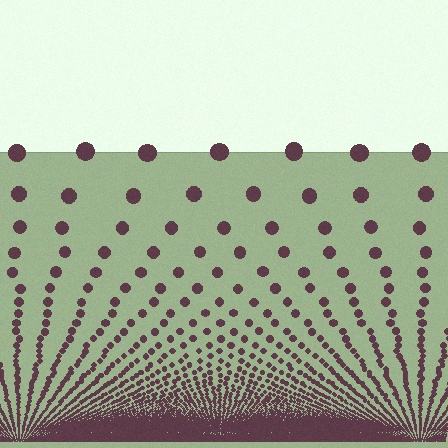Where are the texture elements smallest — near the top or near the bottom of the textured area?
Near the bottom.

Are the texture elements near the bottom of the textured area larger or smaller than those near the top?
Smaller. The gradient is inverted — elements near the bottom are smaller and denser.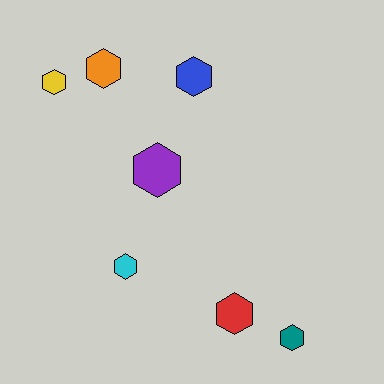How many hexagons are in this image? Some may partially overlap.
There are 7 hexagons.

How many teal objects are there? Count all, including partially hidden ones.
There is 1 teal object.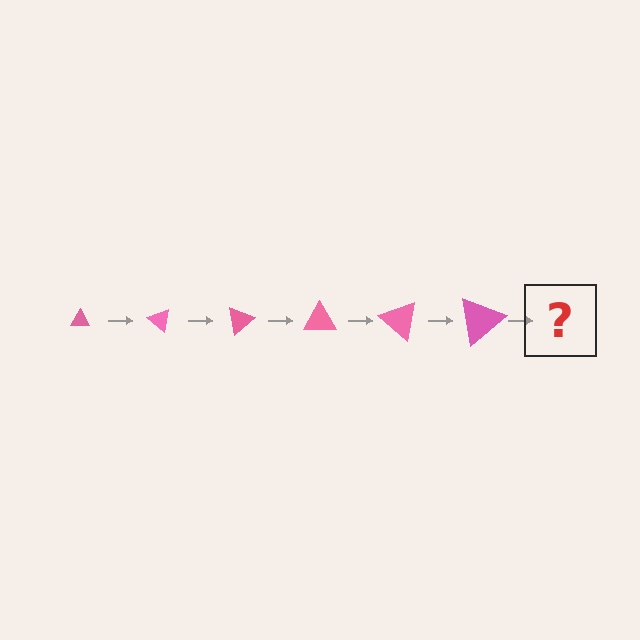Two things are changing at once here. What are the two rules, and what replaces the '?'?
The two rules are that the triangle grows larger each step and it rotates 40 degrees each step. The '?' should be a triangle, larger than the previous one and rotated 240 degrees from the start.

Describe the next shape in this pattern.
It should be a triangle, larger than the previous one and rotated 240 degrees from the start.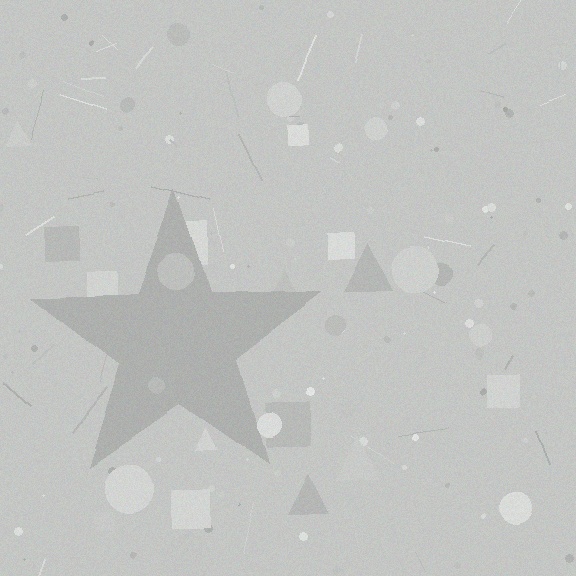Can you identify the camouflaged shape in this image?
The camouflaged shape is a star.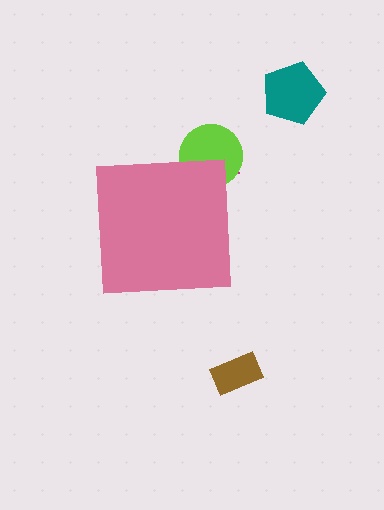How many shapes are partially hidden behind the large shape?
2 shapes are partially hidden.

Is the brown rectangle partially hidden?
No, the brown rectangle is fully visible.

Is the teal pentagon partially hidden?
No, the teal pentagon is fully visible.